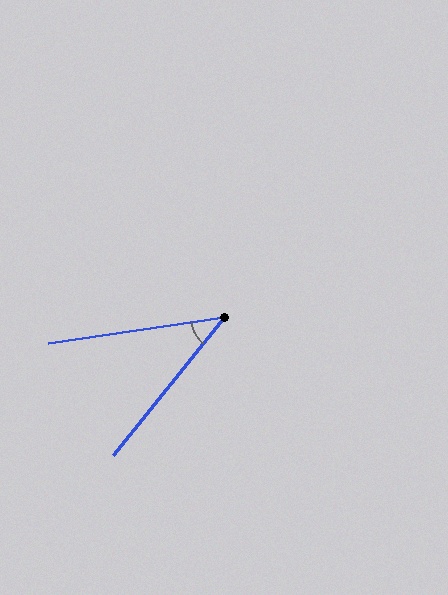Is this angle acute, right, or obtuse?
It is acute.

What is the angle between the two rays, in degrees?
Approximately 43 degrees.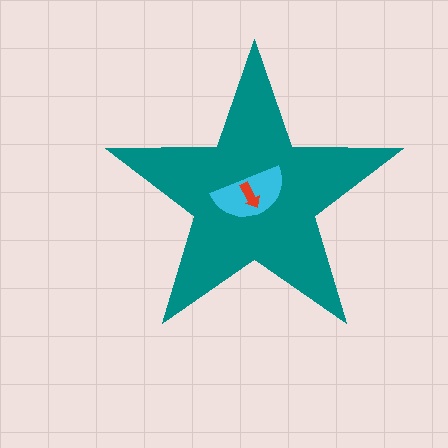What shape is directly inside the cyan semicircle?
The red arrow.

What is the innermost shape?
The red arrow.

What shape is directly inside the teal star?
The cyan semicircle.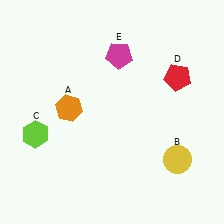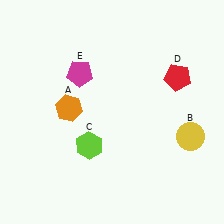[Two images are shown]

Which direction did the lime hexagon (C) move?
The lime hexagon (C) moved right.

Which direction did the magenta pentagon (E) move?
The magenta pentagon (E) moved left.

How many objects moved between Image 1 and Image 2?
3 objects moved between the two images.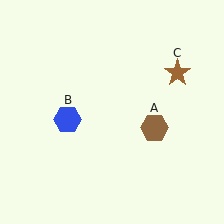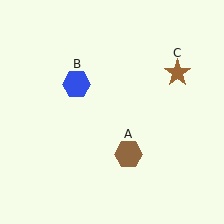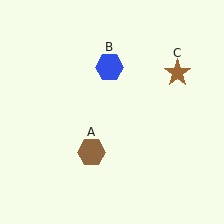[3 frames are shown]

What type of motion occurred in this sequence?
The brown hexagon (object A), blue hexagon (object B) rotated clockwise around the center of the scene.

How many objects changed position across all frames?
2 objects changed position: brown hexagon (object A), blue hexagon (object B).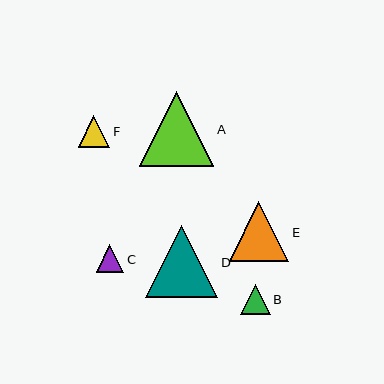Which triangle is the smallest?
Triangle C is the smallest with a size of approximately 27 pixels.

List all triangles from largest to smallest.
From largest to smallest: A, D, E, F, B, C.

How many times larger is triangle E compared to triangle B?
Triangle E is approximately 2.0 times the size of triangle B.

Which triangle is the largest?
Triangle A is the largest with a size of approximately 75 pixels.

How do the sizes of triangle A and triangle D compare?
Triangle A and triangle D are approximately the same size.